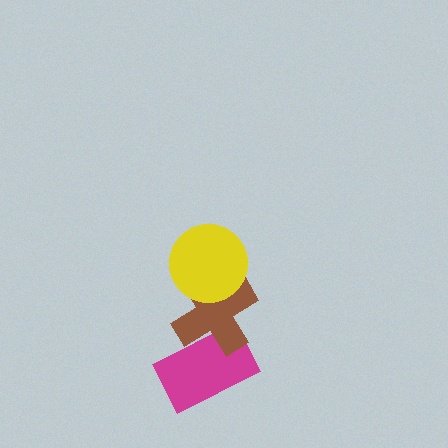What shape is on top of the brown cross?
The yellow circle is on top of the brown cross.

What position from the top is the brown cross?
The brown cross is 2nd from the top.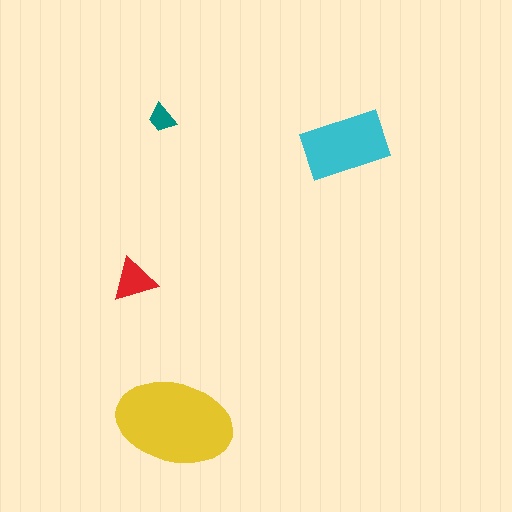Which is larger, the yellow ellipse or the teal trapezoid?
The yellow ellipse.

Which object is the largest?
The yellow ellipse.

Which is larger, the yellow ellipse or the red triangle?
The yellow ellipse.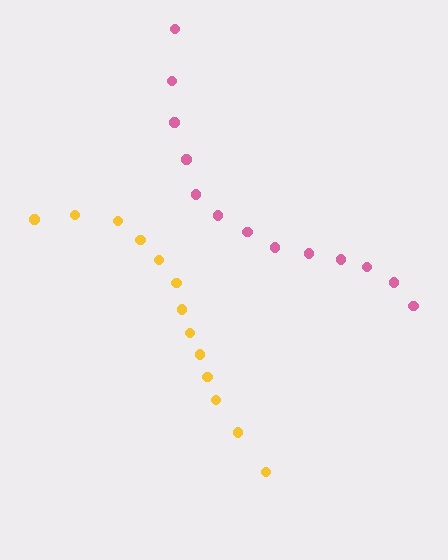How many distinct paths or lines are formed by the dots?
There are 2 distinct paths.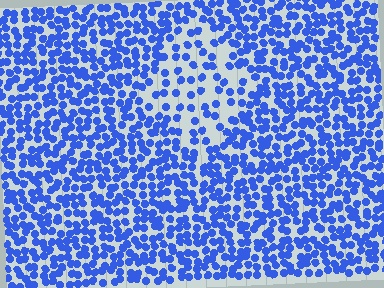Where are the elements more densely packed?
The elements are more densely packed outside the diamond boundary.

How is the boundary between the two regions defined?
The boundary is defined by a change in element density (approximately 2.1x ratio). All elements are the same color, size, and shape.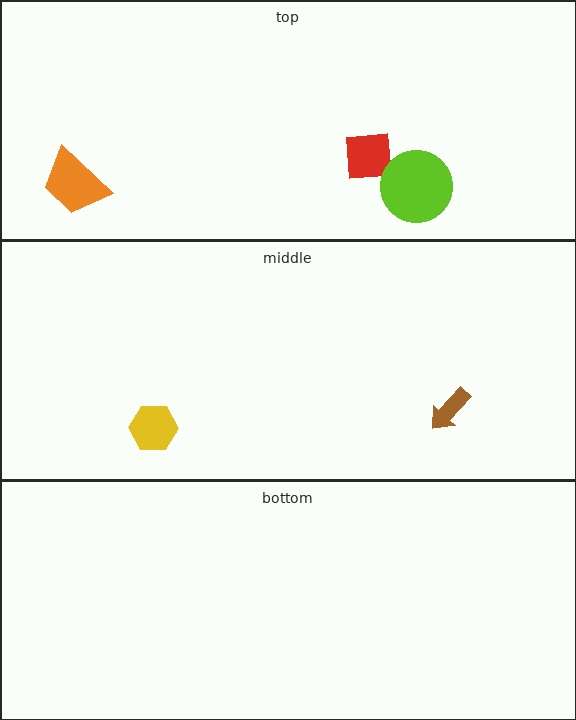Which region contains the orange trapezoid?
The top region.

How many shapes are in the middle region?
2.